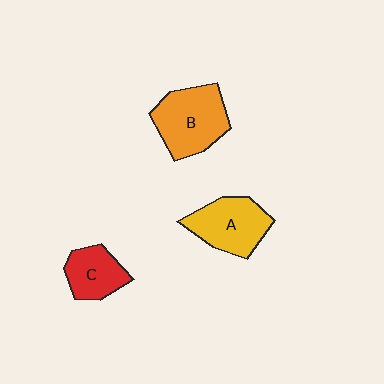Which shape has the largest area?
Shape B (orange).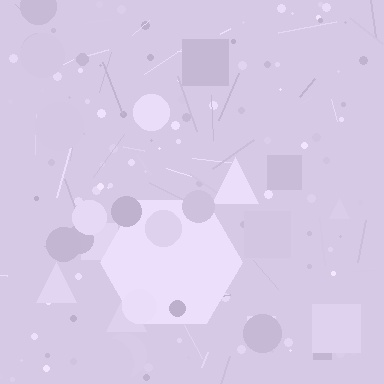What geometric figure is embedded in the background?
A hexagon is embedded in the background.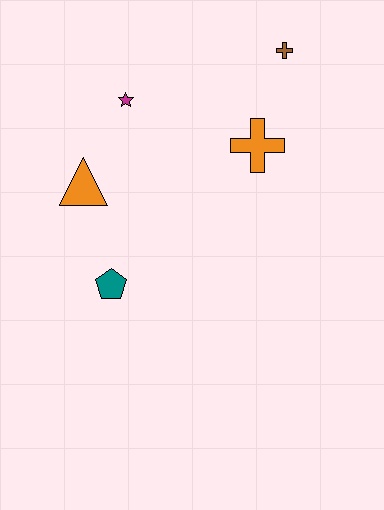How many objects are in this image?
There are 5 objects.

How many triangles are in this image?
There is 1 triangle.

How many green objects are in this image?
There are no green objects.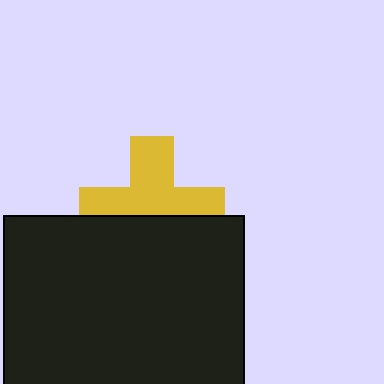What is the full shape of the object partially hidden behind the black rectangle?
The partially hidden object is a yellow cross.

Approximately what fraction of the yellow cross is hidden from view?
Roughly 42% of the yellow cross is hidden behind the black rectangle.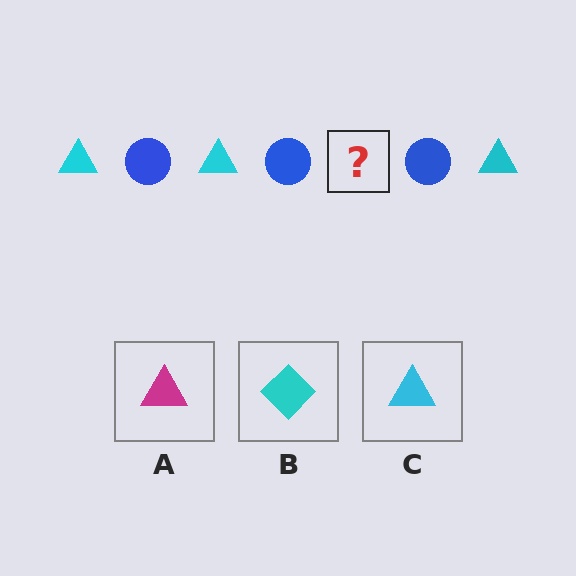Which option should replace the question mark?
Option C.